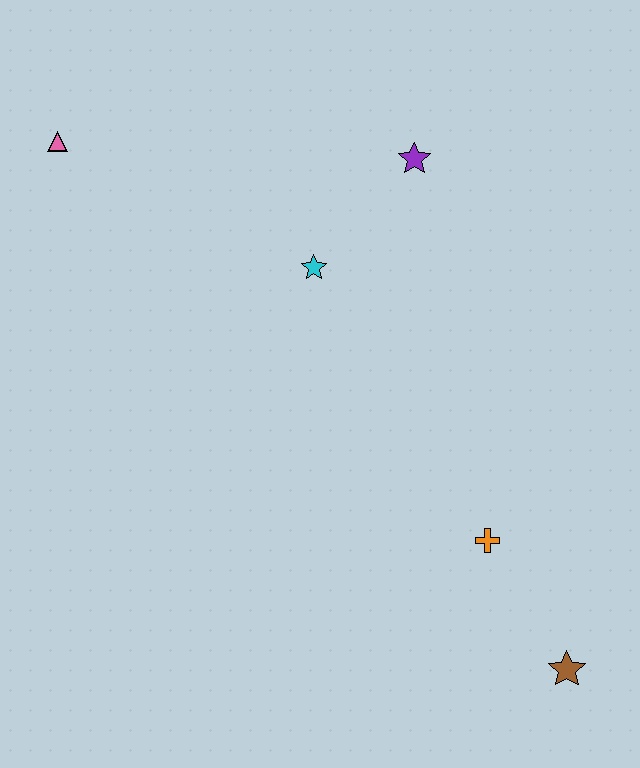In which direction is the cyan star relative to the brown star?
The cyan star is above the brown star.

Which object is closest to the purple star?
The cyan star is closest to the purple star.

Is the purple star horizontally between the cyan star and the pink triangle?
No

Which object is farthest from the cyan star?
The brown star is farthest from the cyan star.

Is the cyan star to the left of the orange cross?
Yes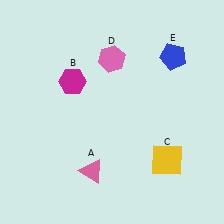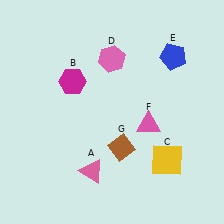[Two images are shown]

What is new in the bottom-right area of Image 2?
A pink triangle (F) was added in the bottom-right area of Image 2.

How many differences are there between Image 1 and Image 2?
There are 2 differences between the two images.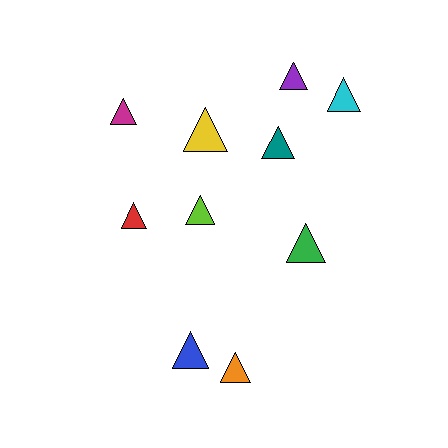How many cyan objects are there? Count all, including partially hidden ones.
There is 1 cyan object.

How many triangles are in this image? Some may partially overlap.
There are 10 triangles.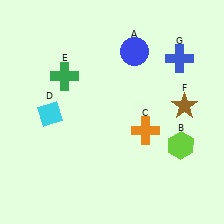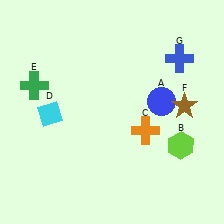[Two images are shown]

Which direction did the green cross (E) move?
The green cross (E) moved left.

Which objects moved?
The objects that moved are: the blue circle (A), the green cross (E).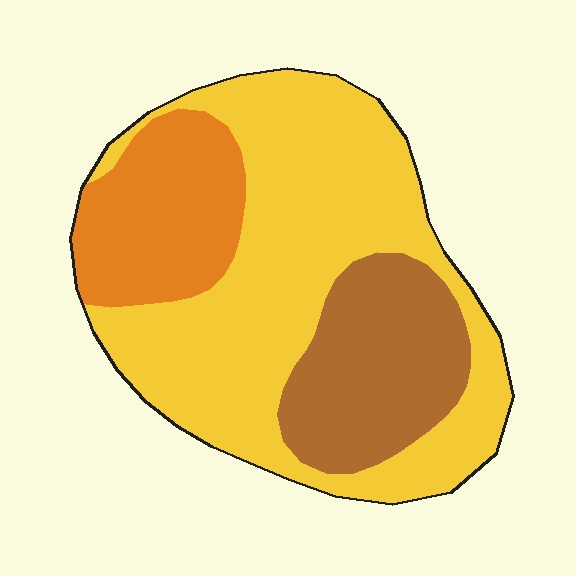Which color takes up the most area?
Yellow, at roughly 60%.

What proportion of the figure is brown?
Brown takes up about one fifth (1/5) of the figure.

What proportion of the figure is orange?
Orange covers roughly 20% of the figure.